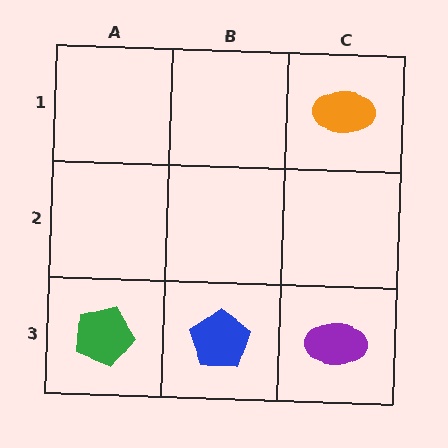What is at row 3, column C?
A purple ellipse.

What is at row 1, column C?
An orange ellipse.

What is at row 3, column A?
A green pentagon.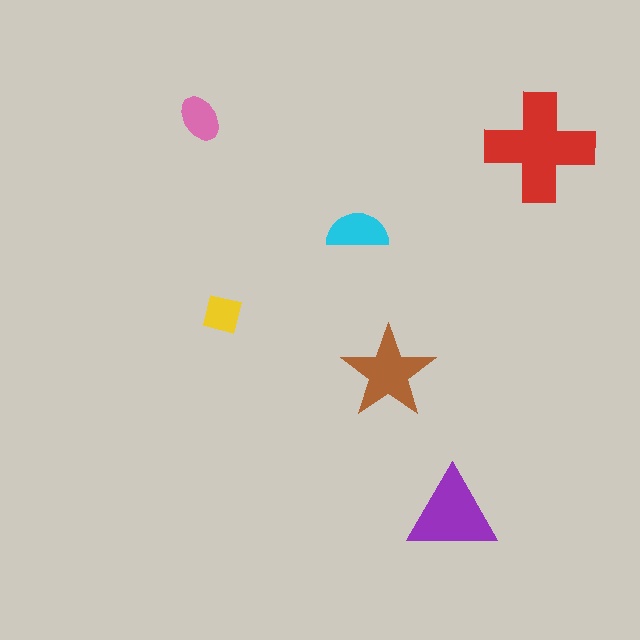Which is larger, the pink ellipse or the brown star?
The brown star.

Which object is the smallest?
The yellow square.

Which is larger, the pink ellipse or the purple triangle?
The purple triangle.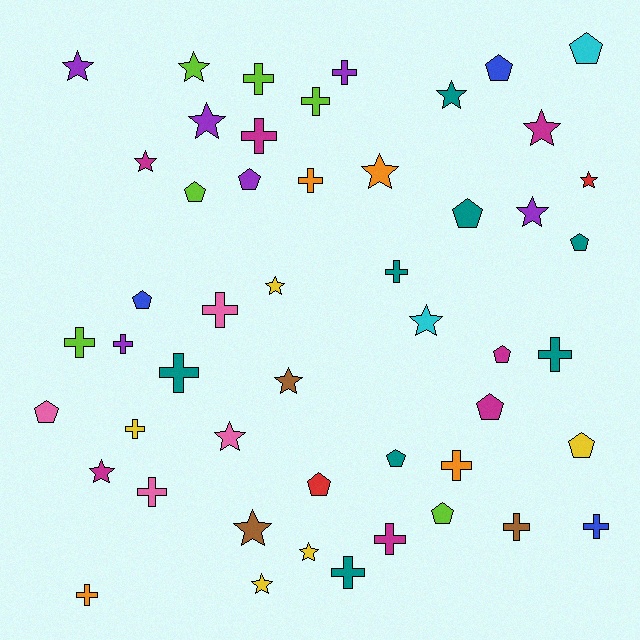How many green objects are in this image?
There are no green objects.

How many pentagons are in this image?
There are 14 pentagons.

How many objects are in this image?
There are 50 objects.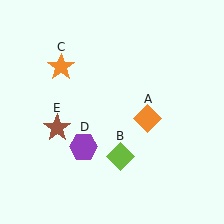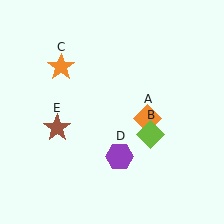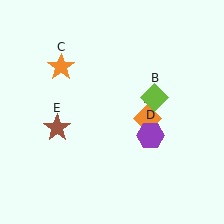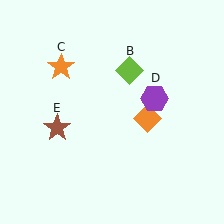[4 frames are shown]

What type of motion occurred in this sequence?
The lime diamond (object B), purple hexagon (object D) rotated counterclockwise around the center of the scene.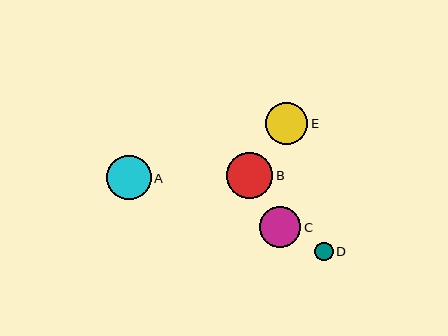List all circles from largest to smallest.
From largest to smallest: B, A, E, C, D.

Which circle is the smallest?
Circle D is the smallest with a size of approximately 19 pixels.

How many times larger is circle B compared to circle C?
Circle B is approximately 1.1 times the size of circle C.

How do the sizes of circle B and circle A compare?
Circle B and circle A are approximately the same size.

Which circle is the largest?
Circle B is the largest with a size of approximately 46 pixels.